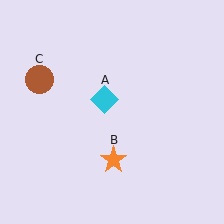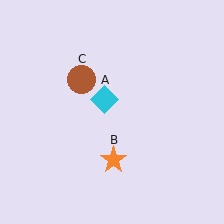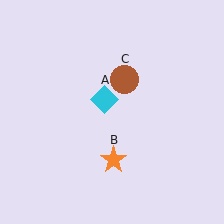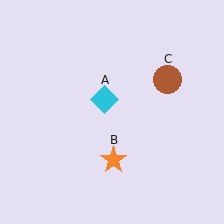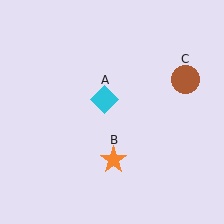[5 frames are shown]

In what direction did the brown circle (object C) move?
The brown circle (object C) moved right.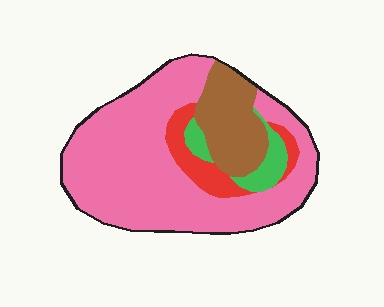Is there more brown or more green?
Brown.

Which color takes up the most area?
Pink, at roughly 65%.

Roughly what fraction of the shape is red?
Red takes up about one tenth (1/10) of the shape.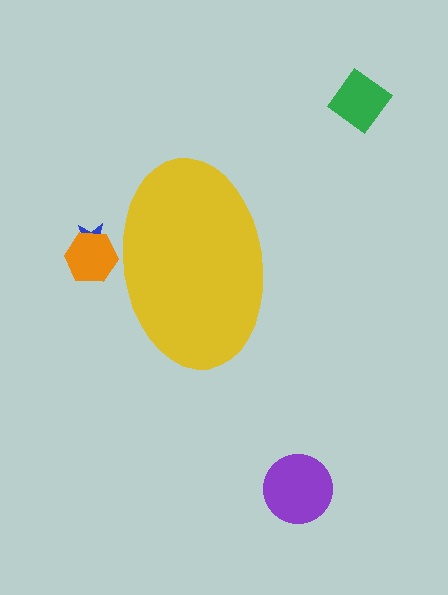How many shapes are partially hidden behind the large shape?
2 shapes are partially hidden.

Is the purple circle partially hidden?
No, the purple circle is fully visible.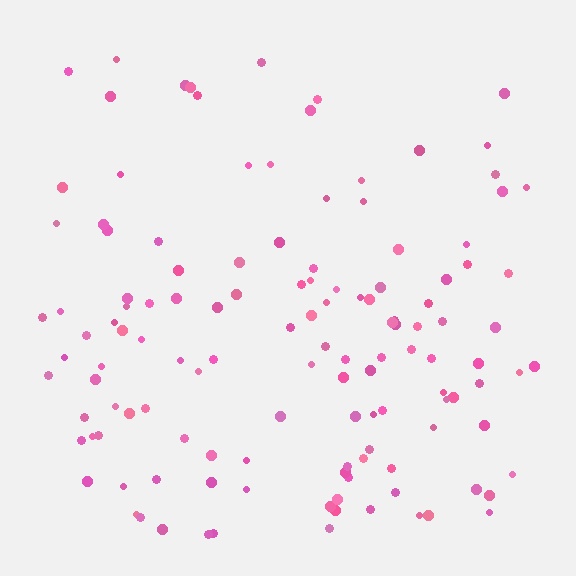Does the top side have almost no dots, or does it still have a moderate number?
Still a moderate number, just noticeably fewer than the bottom.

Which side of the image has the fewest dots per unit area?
The top.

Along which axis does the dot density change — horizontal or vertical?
Vertical.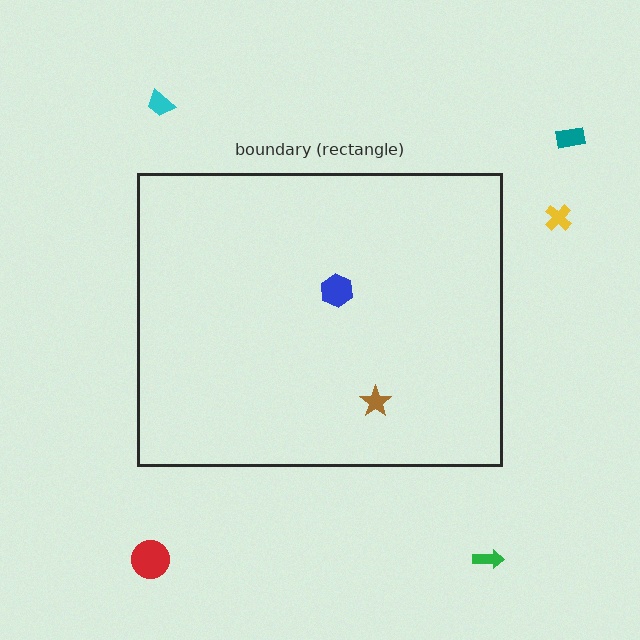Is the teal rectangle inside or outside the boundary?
Outside.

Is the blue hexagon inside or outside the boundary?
Inside.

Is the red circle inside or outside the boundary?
Outside.